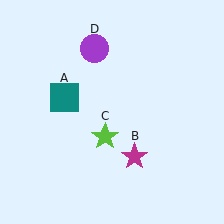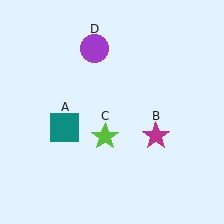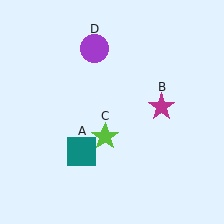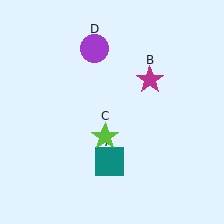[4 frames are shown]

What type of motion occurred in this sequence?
The teal square (object A), magenta star (object B) rotated counterclockwise around the center of the scene.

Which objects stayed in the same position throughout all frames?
Lime star (object C) and purple circle (object D) remained stationary.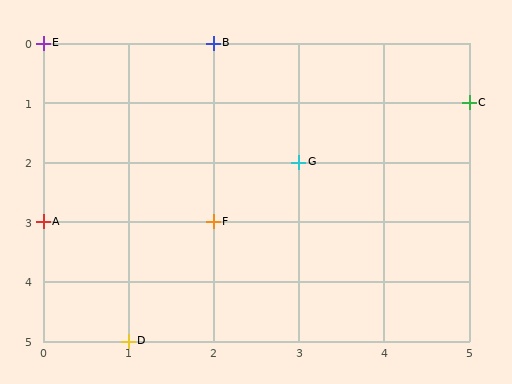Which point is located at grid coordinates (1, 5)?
Point D is at (1, 5).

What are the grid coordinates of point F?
Point F is at grid coordinates (2, 3).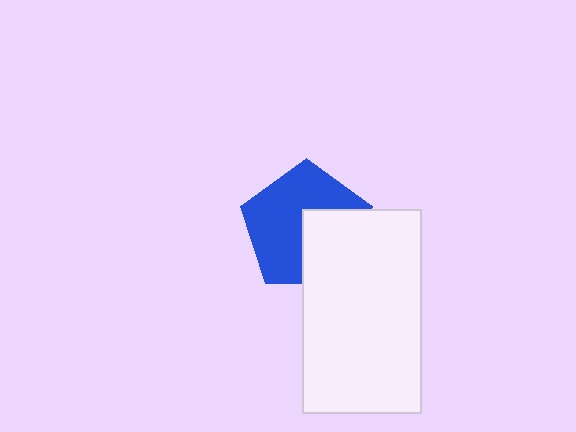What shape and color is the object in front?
The object in front is a white rectangle.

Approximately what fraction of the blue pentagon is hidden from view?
Roughly 38% of the blue pentagon is hidden behind the white rectangle.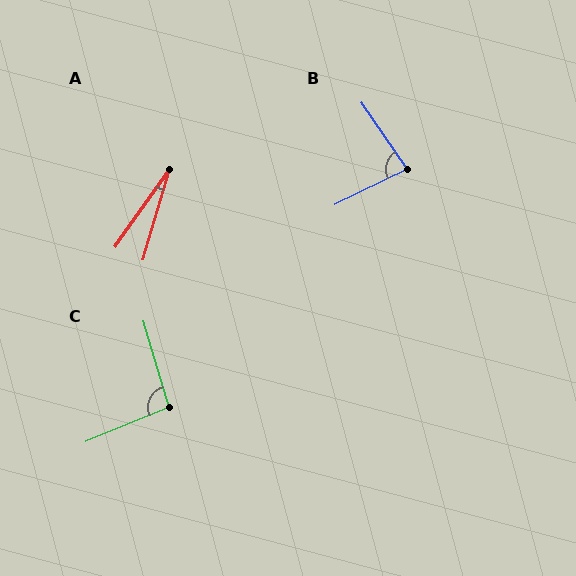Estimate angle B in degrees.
Approximately 81 degrees.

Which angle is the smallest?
A, at approximately 19 degrees.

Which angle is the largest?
C, at approximately 96 degrees.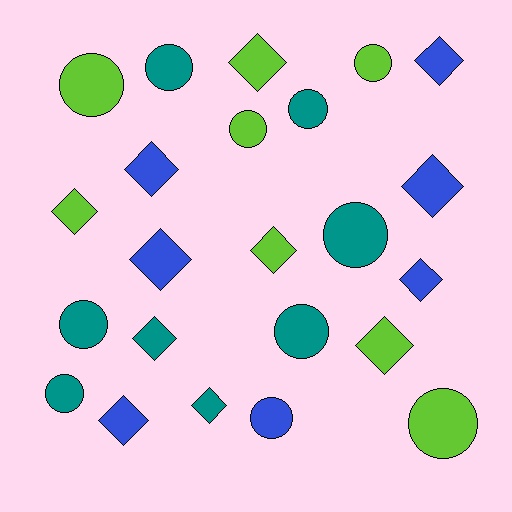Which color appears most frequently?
Teal, with 8 objects.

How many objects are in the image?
There are 23 objects.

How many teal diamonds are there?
There are 2 teal diamonds.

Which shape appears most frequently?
Diamond, with 12 objects.